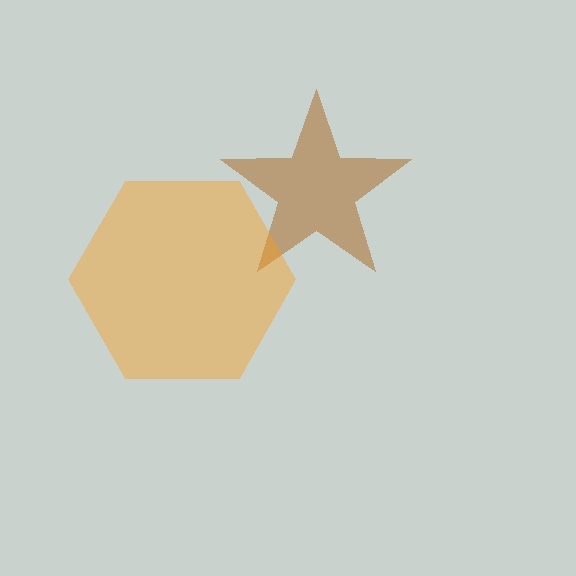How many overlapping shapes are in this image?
There are 2 overlapping shapes in the image.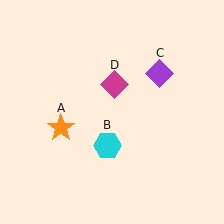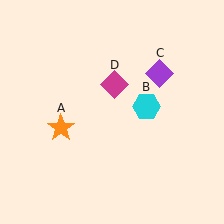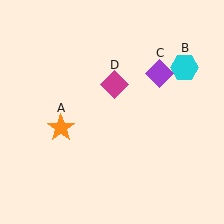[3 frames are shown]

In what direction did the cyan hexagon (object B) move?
The cyan hexagon (object B) moved up and to the right.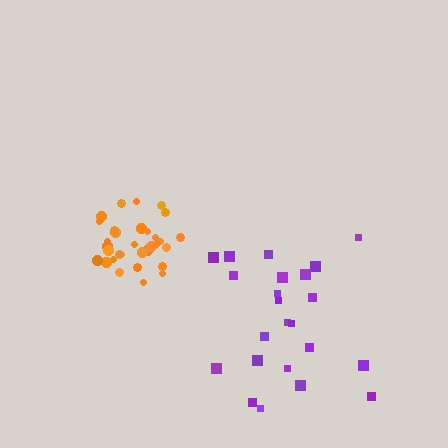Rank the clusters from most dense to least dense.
orange, purple.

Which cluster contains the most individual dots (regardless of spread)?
Orange (32).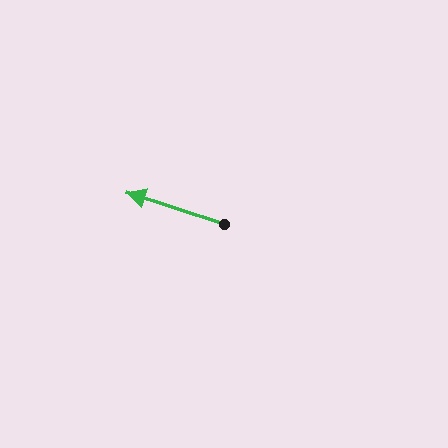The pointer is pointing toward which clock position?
Roughly 10 o'clock.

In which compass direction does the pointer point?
West.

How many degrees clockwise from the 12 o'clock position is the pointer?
Approximately 288 degrees.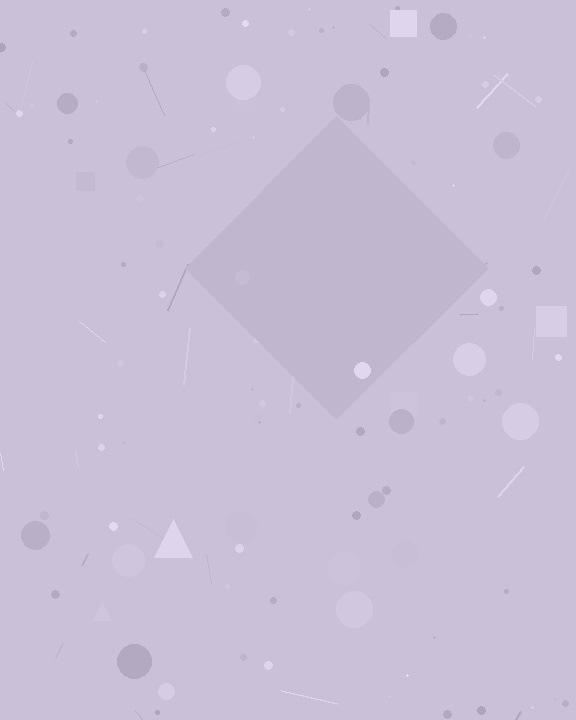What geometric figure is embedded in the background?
A diamond is embedded in the background.